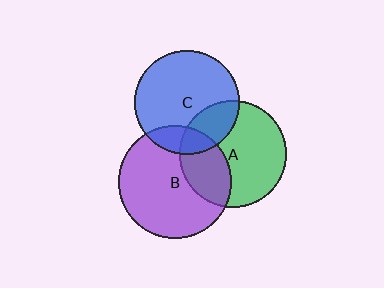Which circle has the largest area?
Circle B (purple).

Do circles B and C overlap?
Yes.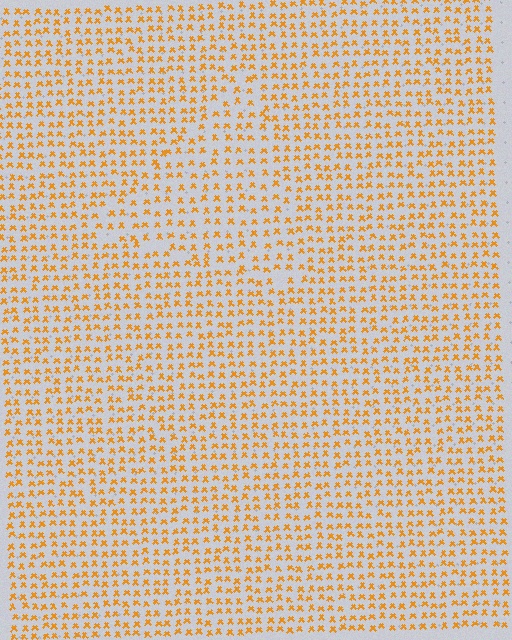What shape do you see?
I see a triangle.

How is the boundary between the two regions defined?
The boundary is defined by a change in element density (approximately 1.4x ratio). All elements are the same color, size, and shape.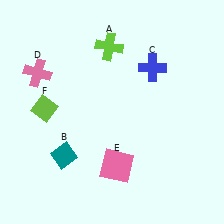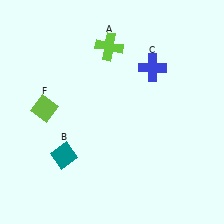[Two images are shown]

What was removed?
The pink cross (D), the pink square (E) were removed in Image 2.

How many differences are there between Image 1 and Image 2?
There are 2 differences between the two images.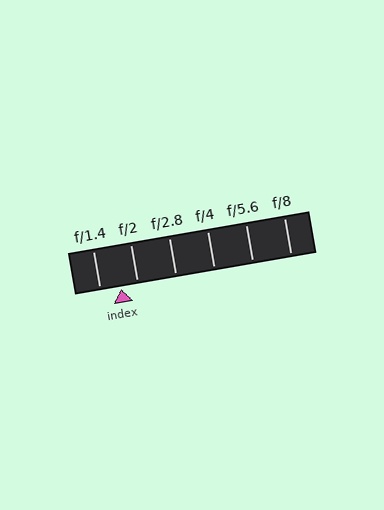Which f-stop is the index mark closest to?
The index mark is closest to f/2.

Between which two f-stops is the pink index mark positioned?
The index mark is between f/1.4 and f/2.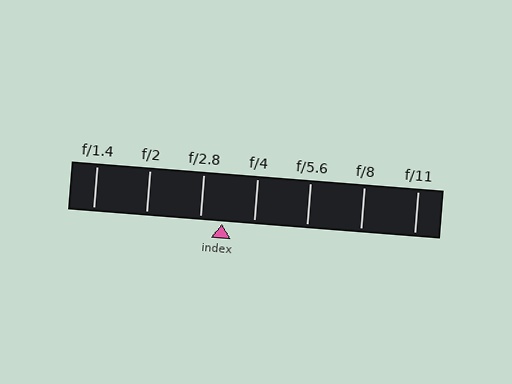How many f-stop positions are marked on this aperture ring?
There are 7 f-stop positions marked.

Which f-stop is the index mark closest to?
The index mark is closest to f/2.8.